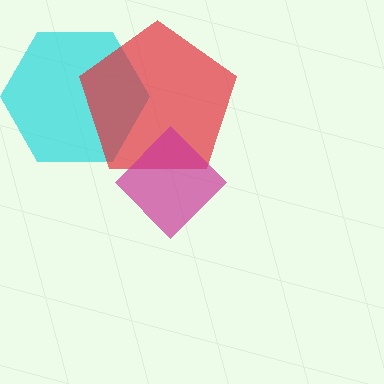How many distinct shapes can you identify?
There are 3 distinct shapes: a cyan hexagon, a red pentagon, a magenta diamond.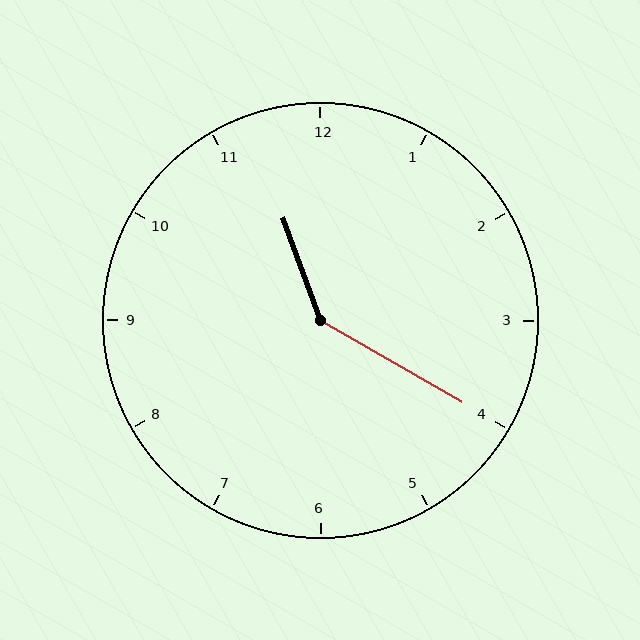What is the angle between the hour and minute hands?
Approximately 140 degrees.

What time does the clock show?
11:20.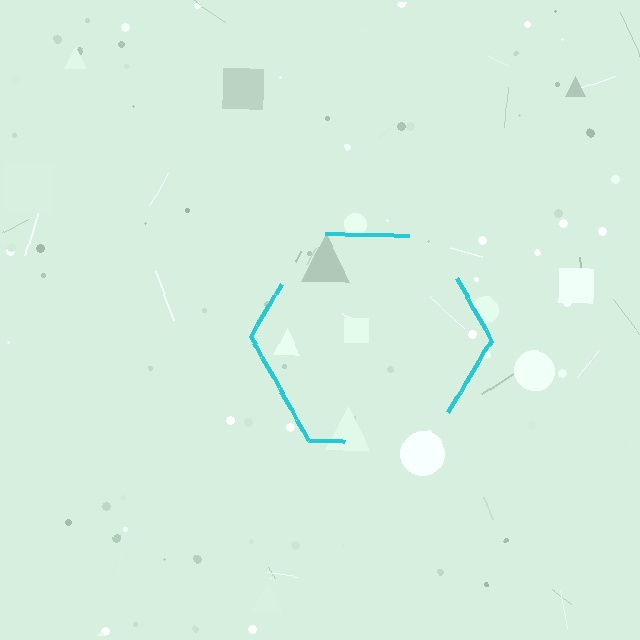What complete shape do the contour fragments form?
The contour fragments form a hexagon.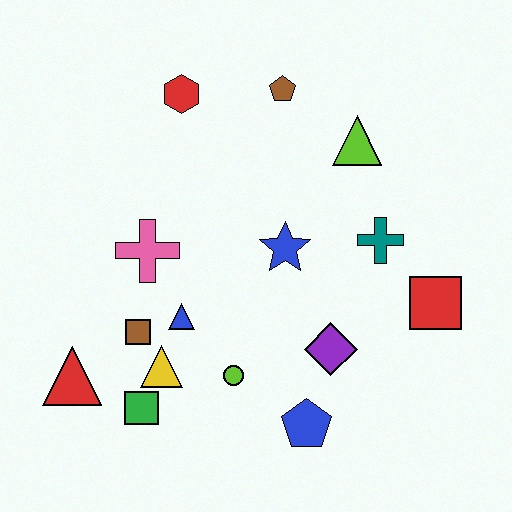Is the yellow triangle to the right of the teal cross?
No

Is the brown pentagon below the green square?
No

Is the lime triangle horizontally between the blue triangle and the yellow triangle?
No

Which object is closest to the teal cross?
The red square is closest to the teal cross.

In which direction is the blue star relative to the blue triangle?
The blue star is to the right of the blue triangle.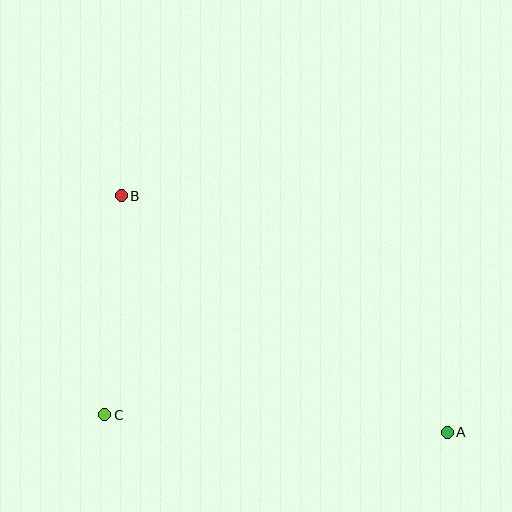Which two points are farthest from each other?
Points A and B are farthest from each other.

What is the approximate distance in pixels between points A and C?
The distance between A and C is approximately 343 pixels.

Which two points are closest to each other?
Points B and C are closest to each other.